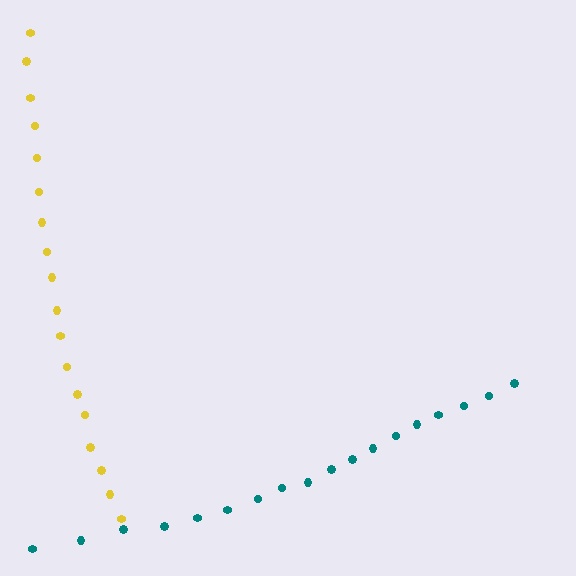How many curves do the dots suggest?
There are 2 distinct paths.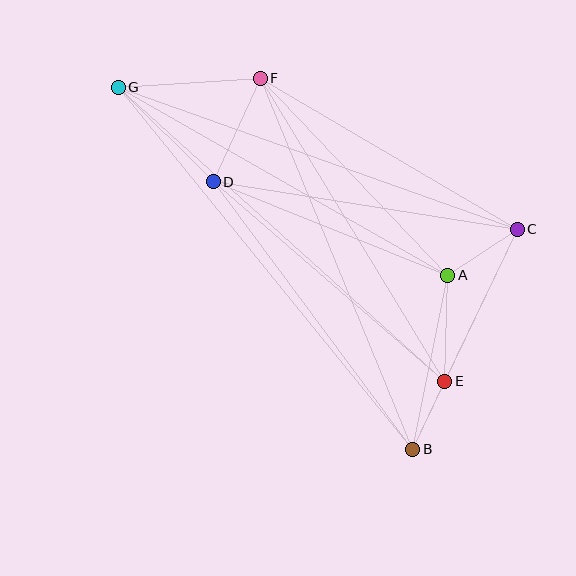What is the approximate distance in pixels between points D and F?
The distance between D and F is approximately 114 pixels.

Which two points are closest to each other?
Points B and E are closest to each other.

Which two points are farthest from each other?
Points B and G are farthest from each other.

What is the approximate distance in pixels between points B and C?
The distance between B and C is approximately 244 pixels.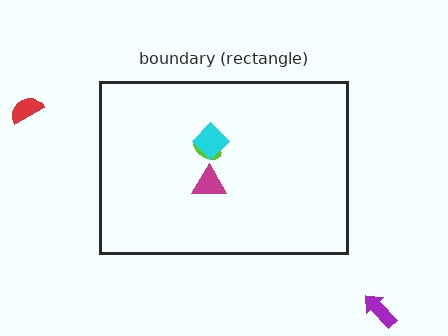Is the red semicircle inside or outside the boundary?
Outside.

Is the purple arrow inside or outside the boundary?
Outside.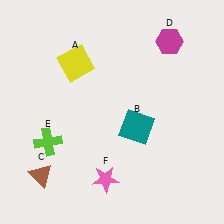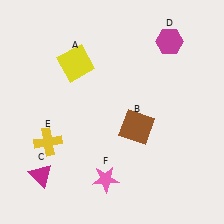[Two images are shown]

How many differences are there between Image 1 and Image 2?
There are 3 differences between the two images.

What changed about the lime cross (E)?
In Image 1, E is lime. In Image 2, it changed to yellow.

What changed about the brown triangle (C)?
In Image 1, C is brown. In Image 2, it changed to magenta.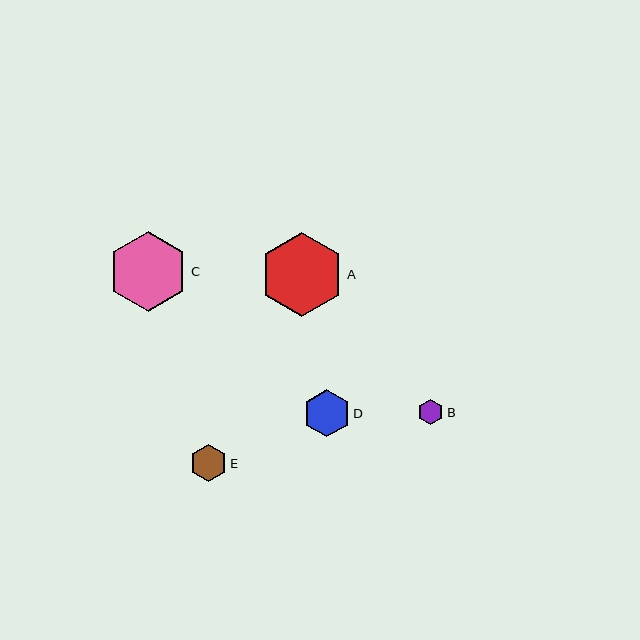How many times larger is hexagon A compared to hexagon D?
Hexagon A is approximately 1.8 times the size of hexagon D.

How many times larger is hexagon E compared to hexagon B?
Hexagon E is approximately 1.5 times the size of hexagon B.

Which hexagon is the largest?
Hexagon A is the largest with a size of approximately 84 pixels.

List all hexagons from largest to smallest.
From largest to smallest: A, C, D, E, B.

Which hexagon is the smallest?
Hexagon B is the smallest with a size of approximately 26 pixels.